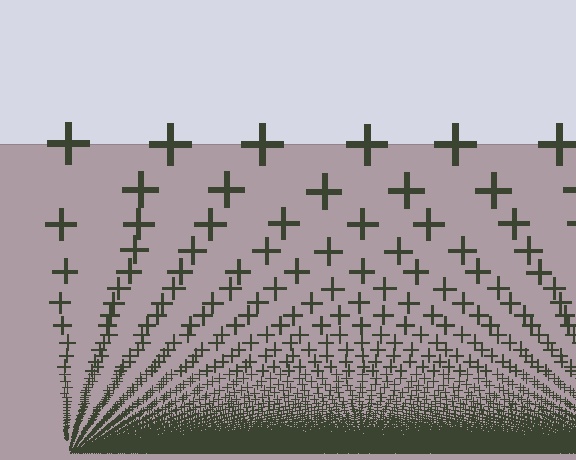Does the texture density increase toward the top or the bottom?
Density increases toward the bottom.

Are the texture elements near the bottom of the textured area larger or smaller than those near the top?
Smaller. The gradient is inverted — elements near the bottom are smaller and denser.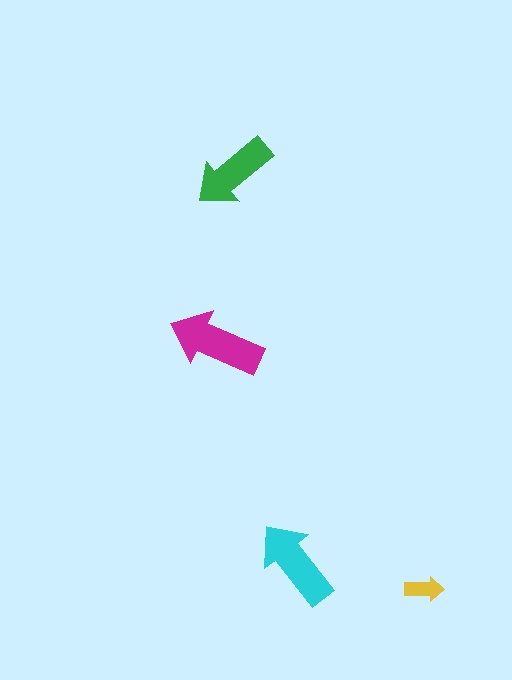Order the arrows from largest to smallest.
the magenta one, the cyan one, the green one, the yellow one.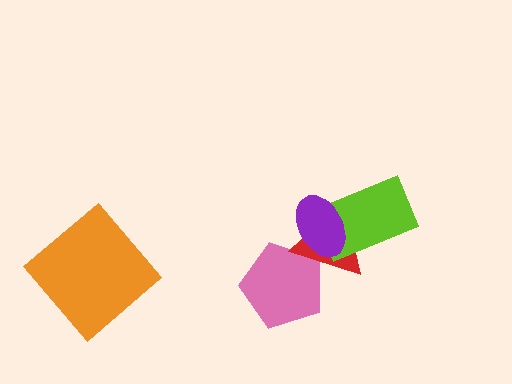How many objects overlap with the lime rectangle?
2 objects overlap with the lime rectangle.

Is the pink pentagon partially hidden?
Yes, it is partially covered by another shape.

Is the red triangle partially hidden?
Yes, it is partially covered by another shape.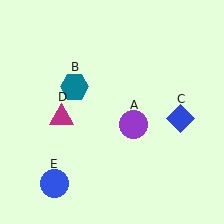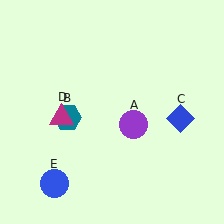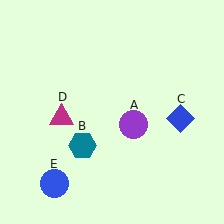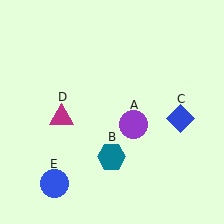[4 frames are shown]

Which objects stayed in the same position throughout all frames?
Purple circle (object A) and blue diamond (object C) and magenta triangle (object D) and blue circle (object E) remained stationary.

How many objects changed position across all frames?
1 object changed position: teal hexagon (object B).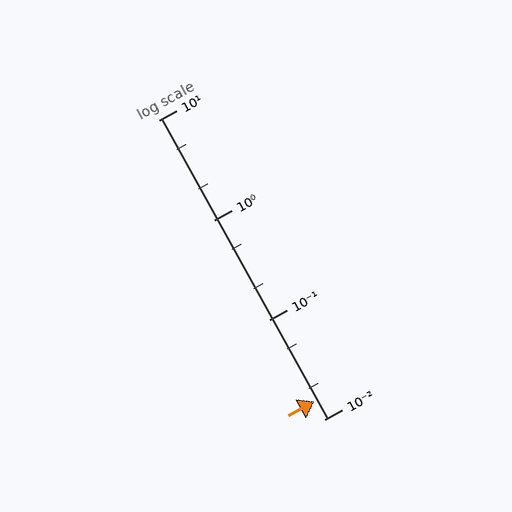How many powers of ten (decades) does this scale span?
The scale spans 3 decades, from 0.01 to 10.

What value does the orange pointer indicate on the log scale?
The pointer indicates approximately 0.015.